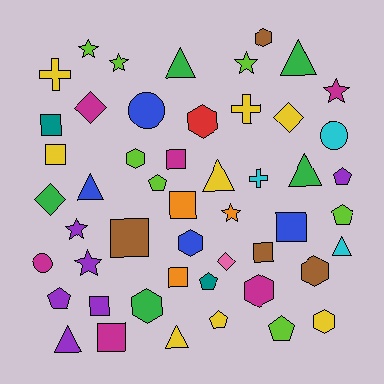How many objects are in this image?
There are 50 objects.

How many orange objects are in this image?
There are 3 orange objects.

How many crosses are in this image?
There are 3 crosses.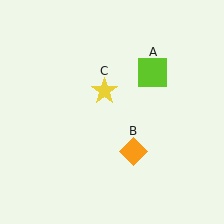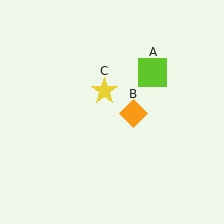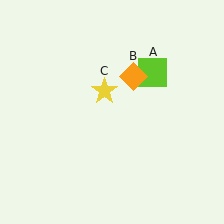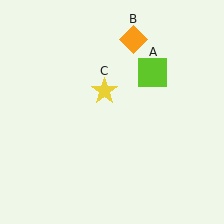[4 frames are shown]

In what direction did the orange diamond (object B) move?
The orange diamond (object B) moved up.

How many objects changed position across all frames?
1 object changed position: orange diamond (object B).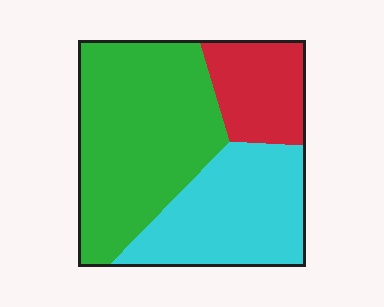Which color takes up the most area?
Green, at roughly 50%.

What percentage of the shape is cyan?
Cyan covers around 35% of the shape.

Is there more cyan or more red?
Cyan.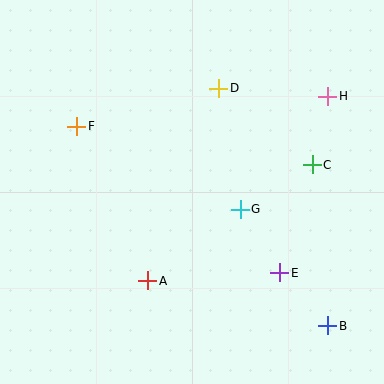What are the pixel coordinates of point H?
Point H is at (328, 96).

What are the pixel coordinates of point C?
Point C is at (312, 165).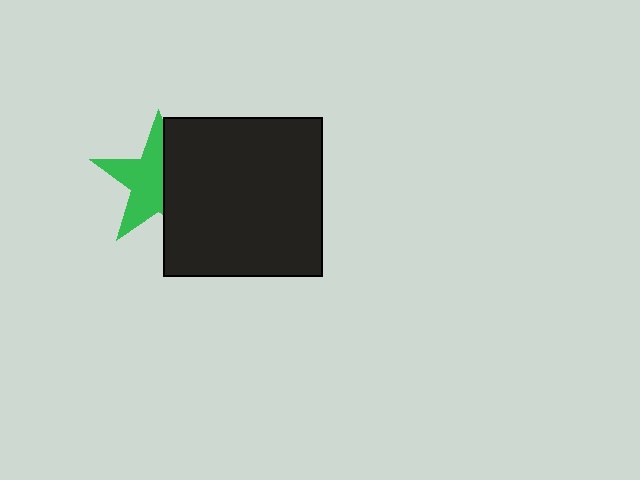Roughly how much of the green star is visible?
About half of it is visible (roughly 57%).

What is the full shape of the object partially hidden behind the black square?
The partially hidden object is a green star.